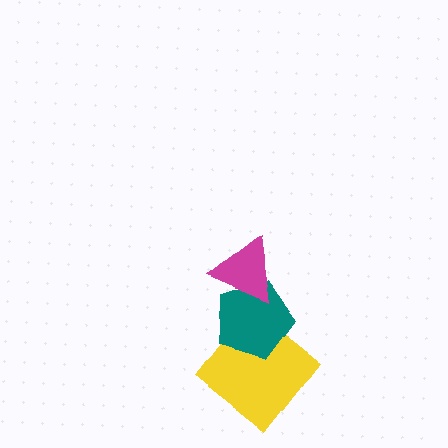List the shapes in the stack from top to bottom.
From top to bottom: the magenta triangle, the teal pentagon, the yellow diamond.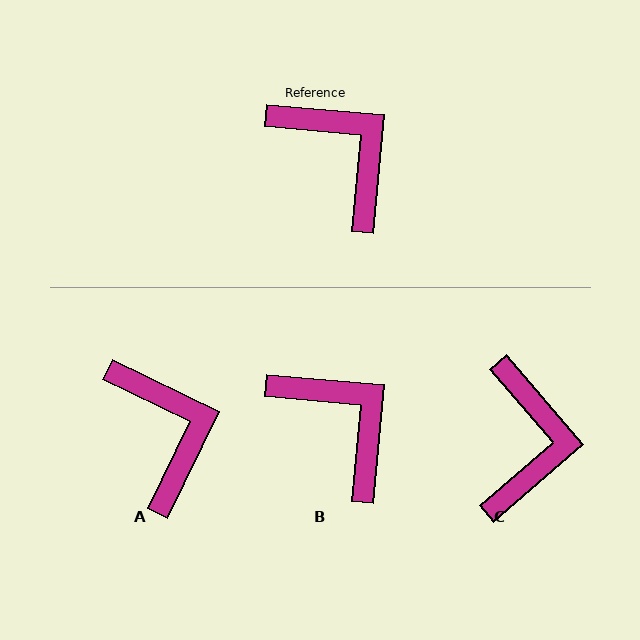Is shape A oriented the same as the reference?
No, it is off by about 21 degrees.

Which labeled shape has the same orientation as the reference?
B.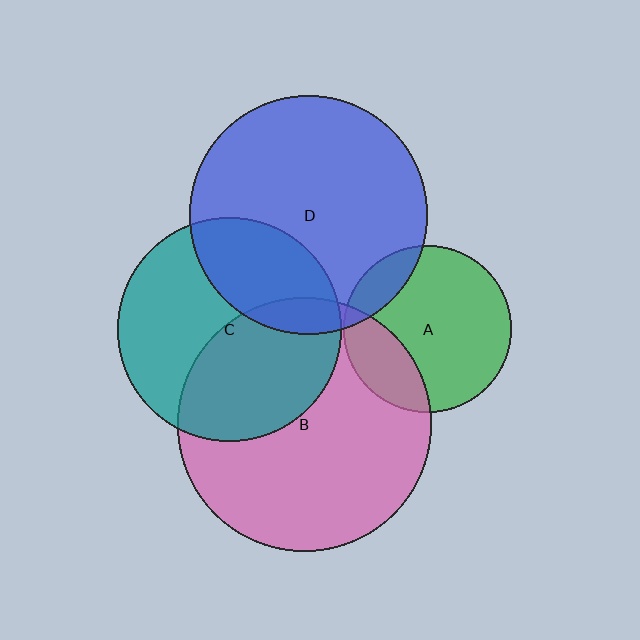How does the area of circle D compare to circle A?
Approximately 2.0 times.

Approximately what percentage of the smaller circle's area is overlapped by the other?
Approximately 25%.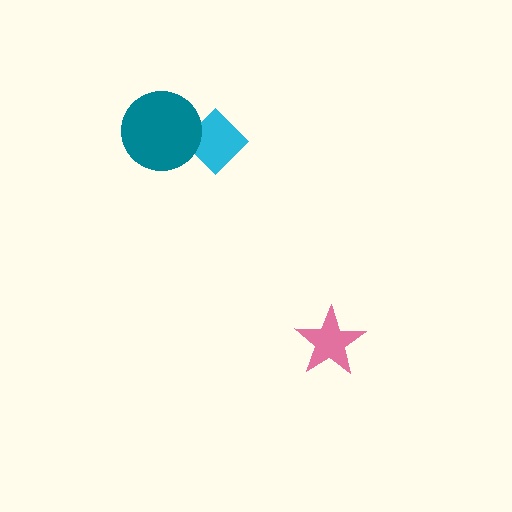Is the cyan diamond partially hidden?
Yes, it is partially covered by another shape.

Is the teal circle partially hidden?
No, no other shape covers it.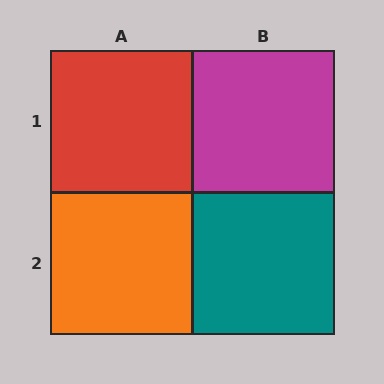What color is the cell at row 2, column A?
Orange.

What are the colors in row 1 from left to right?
Red, magenta.